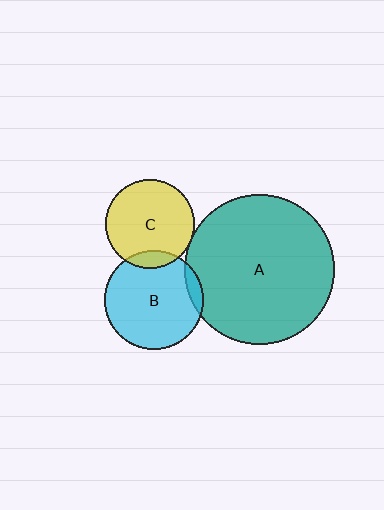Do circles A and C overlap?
Yes.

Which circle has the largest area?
Circle A (teal).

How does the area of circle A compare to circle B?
Approximately 2.3 times.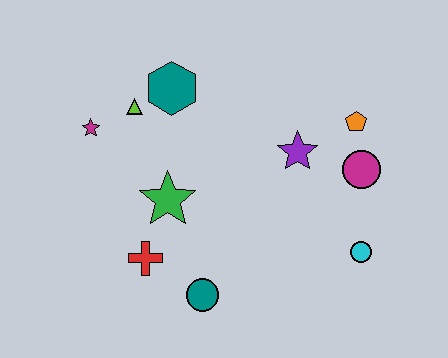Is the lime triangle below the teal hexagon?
Yes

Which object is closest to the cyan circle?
The magenta circle is closest to the cyan circle.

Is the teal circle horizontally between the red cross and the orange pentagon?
Yes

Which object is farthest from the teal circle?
The orange pentagon is farthest from the teal circle.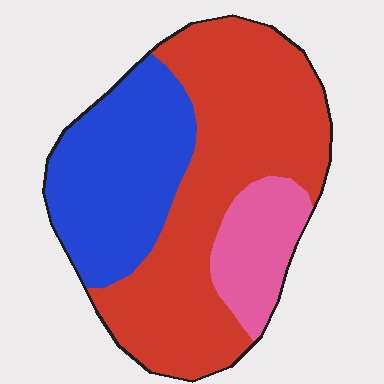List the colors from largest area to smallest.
From largest to smallest: red, blue, pink.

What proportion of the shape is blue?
Blue takes up about one third (1/3) of the shape.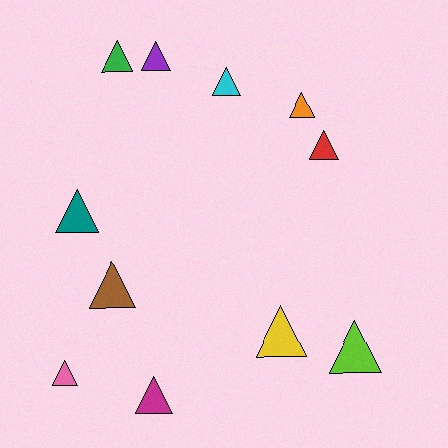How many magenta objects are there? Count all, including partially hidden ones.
There is 1 magenta object.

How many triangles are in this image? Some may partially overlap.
There are 11 triangles.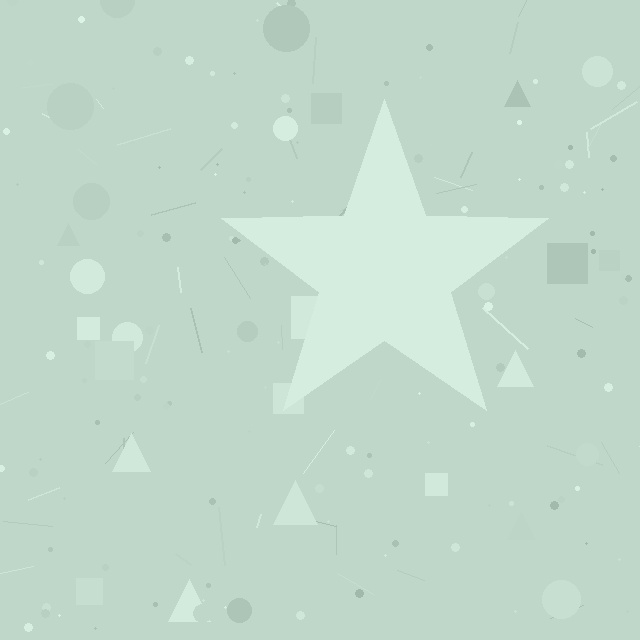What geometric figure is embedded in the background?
A star is embedded in the background.